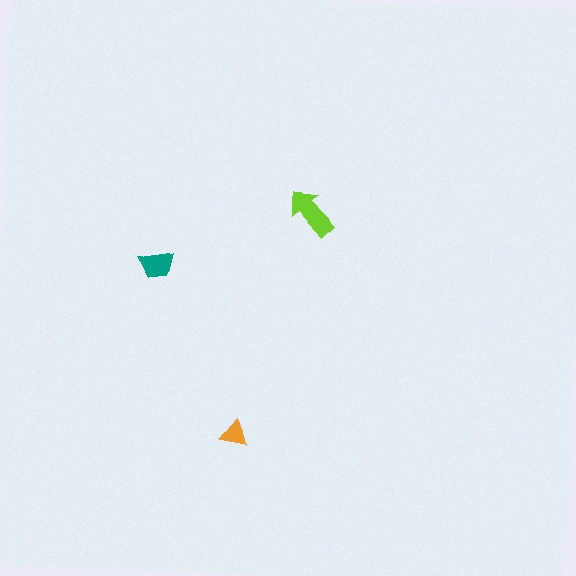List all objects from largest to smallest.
The lime arrow, the teal trapezoid, the orange triangle.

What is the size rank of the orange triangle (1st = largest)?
3rd.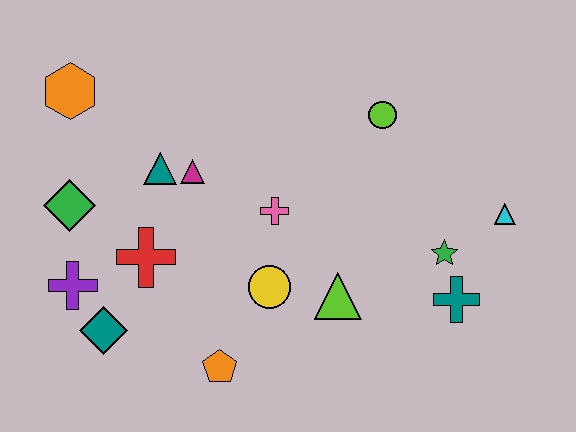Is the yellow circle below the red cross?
Yes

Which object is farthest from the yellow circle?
The orange hexagon is farthest from the yellow circle.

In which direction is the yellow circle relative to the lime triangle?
The yellow circle is to the left of the lime triangle.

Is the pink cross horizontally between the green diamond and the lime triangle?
Yes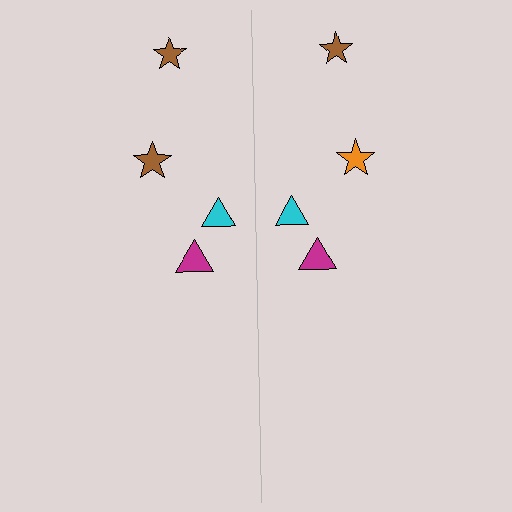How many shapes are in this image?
There are 8 shapes in this image.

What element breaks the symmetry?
The orange star on the right side breaks the symmetry — its mirror counterpart is brown.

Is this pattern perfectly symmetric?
No, the pattern is not perfectly symmetric. The orange star on the right side breaks the symmetry — its mirror counterpart is brown.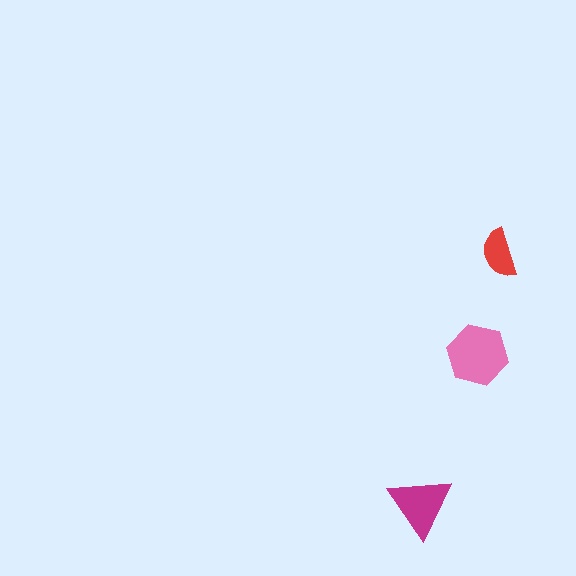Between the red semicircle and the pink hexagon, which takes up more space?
The pink hexagon.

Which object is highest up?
The red semicircle is topmost.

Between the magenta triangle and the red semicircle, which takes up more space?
The magenta triangle.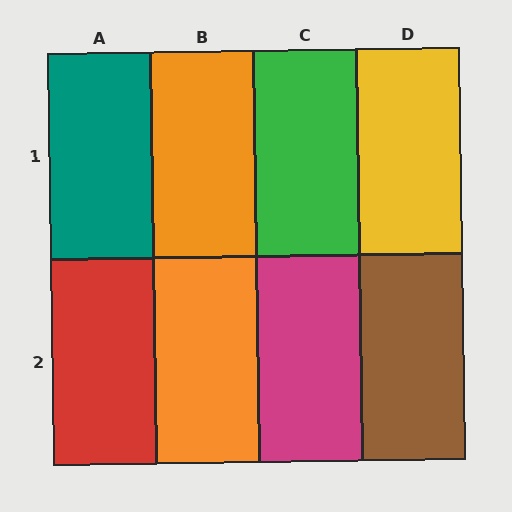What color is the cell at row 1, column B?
Orange.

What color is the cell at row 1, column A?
Teal.